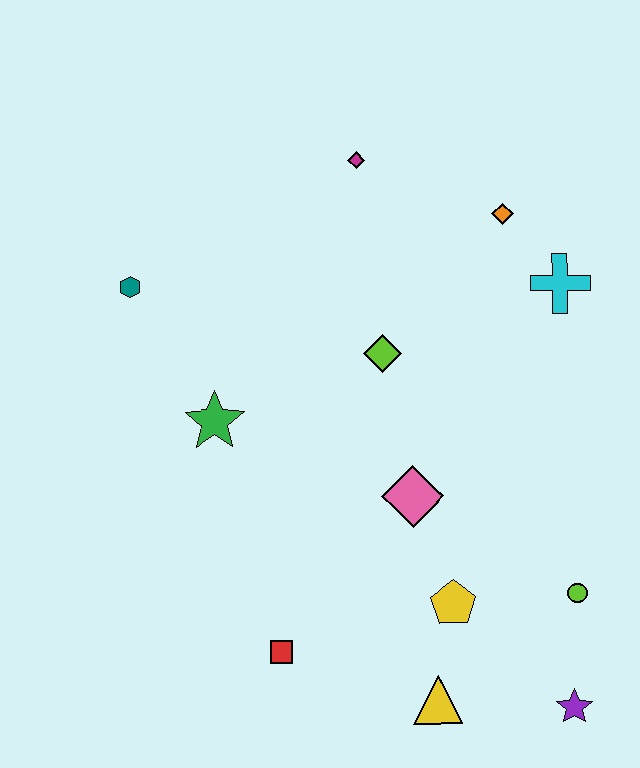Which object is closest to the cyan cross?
The orange diamond is closest to the cyan cross.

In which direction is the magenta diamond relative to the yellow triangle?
The magenta diamond is above the yellow triangle.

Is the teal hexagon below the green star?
No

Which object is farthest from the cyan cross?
The red square is farthest from the cyan cross.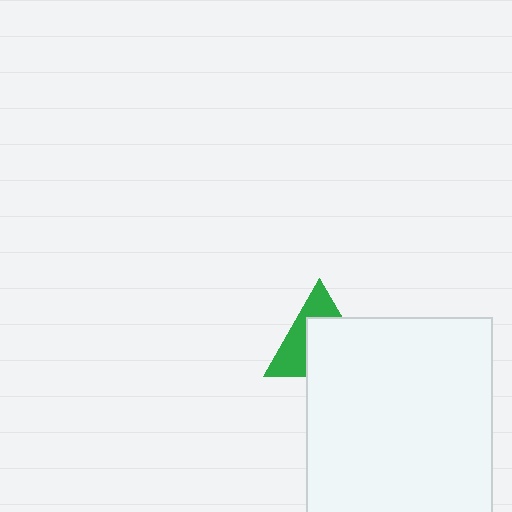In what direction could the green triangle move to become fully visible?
The green triangle could move toward the upper-left. That would shift it out from behind the white rectangle entirely.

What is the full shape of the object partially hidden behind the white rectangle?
The partially hidden object is a green triangle.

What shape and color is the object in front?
The object in front is a white rectangle.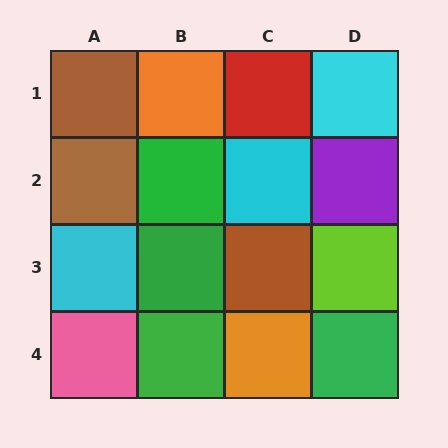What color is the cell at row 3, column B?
Green.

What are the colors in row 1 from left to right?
Brown, orange, red, cyan.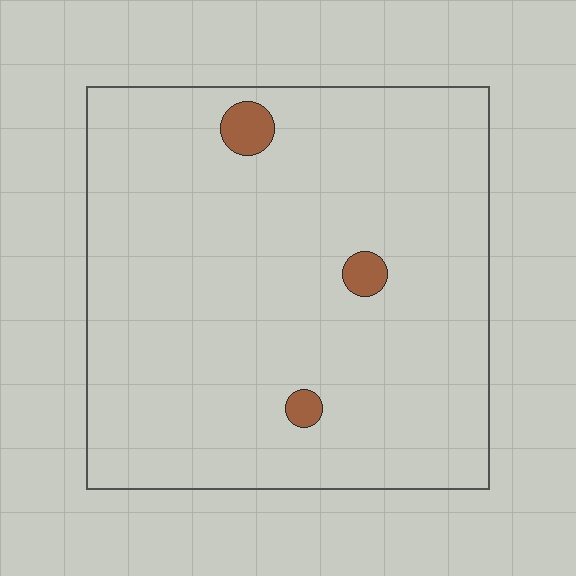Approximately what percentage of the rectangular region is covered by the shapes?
Approximately 5%.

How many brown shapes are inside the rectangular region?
3.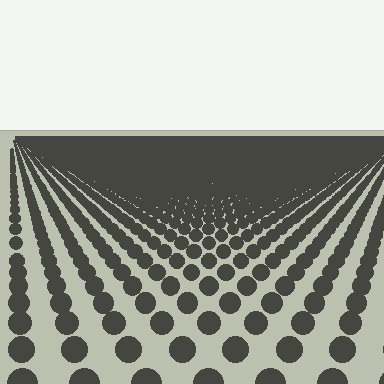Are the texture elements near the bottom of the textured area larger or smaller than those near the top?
Larger. Near the bottom, elements are closer to the viewer and appear at a bigger on-screen size.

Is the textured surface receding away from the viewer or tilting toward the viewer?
The surface is receding away from the viewer. Texture elements get smaller and denser toward the top.